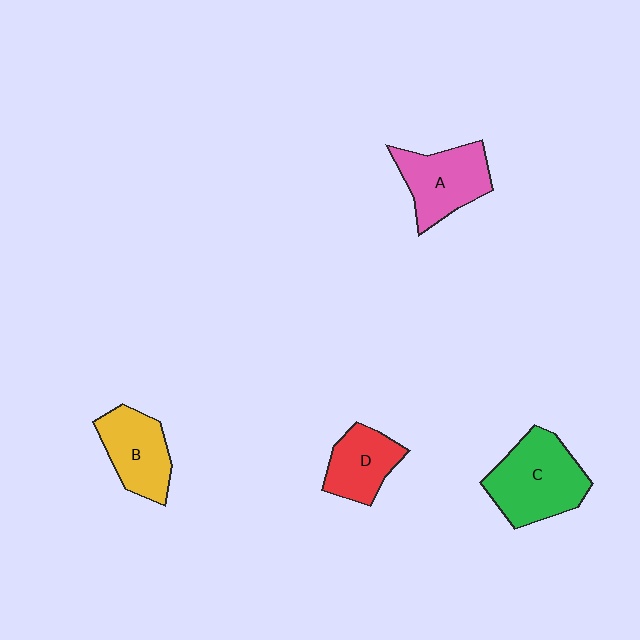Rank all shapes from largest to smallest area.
From largest to smallest: C (green), A (pink), B (yellow), D (red).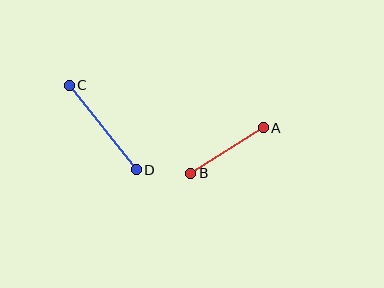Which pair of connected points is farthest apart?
Points C and D are farthest apart.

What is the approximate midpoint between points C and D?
The midpoint is at approximately (103, 128) pixels.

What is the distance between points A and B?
The distance is approximately 86 pixels.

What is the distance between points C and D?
The distance is approximately 108 pixels.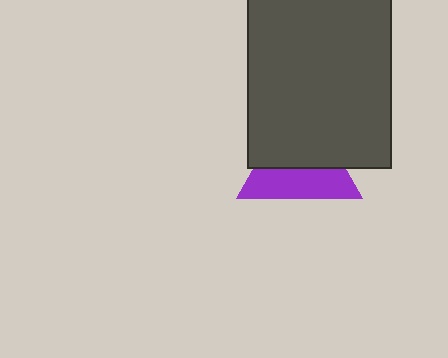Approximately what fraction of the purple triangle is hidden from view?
Roughly 54% of the purple triangle is hidden behind the dark gray rectangle.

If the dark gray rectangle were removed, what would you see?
You would see the complete purple triangle.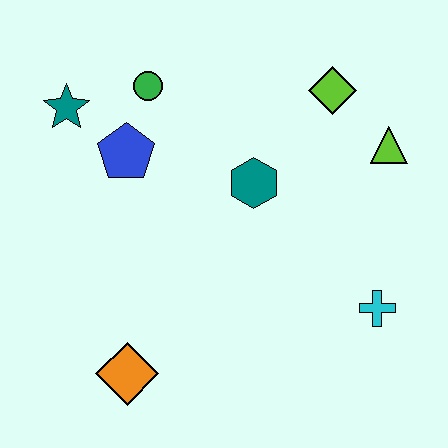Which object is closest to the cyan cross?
The lime triangle is closest to the cyan cross.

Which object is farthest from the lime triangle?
The orange diamond is farthest from the lime triangle.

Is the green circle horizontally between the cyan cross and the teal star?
Yes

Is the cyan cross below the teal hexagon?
Yes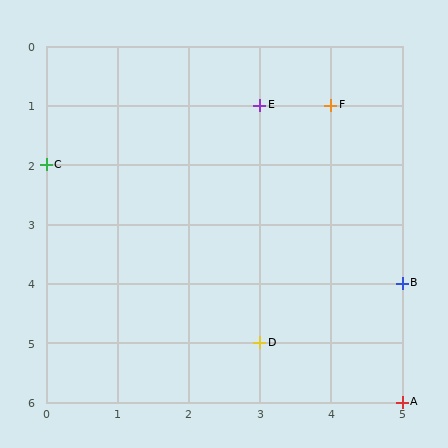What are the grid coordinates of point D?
Point D is at grid coordinates (3, 5).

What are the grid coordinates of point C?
Point C is at grid coordinates (0, 2).